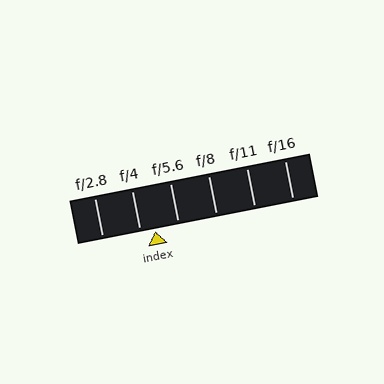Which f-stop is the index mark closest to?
The index mark is closest to f/4.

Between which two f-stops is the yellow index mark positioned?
The index mark is between f/4 and f/5.6.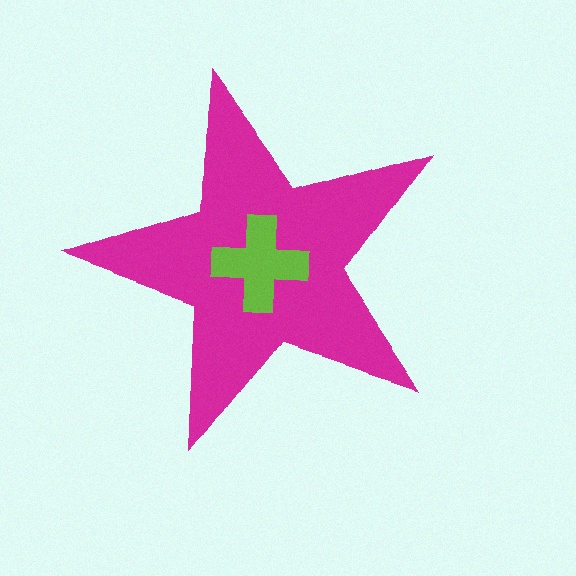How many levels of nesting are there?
2.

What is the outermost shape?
The magenta star.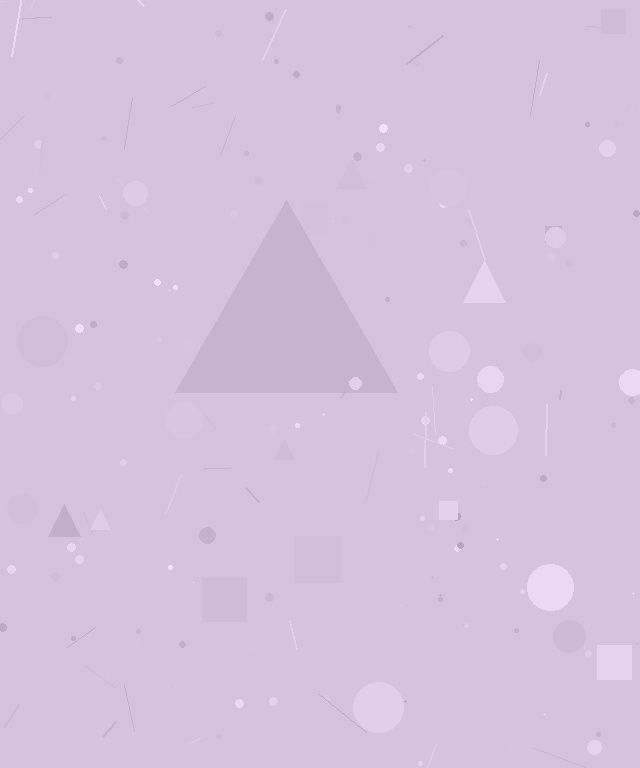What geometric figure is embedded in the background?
A triangle is embedded in the background.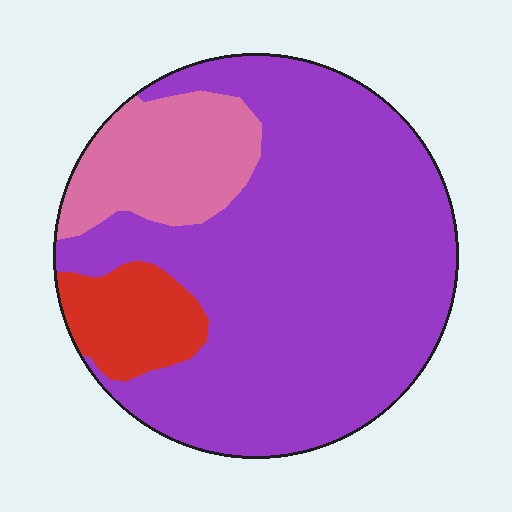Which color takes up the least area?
Red, at roughly 10%.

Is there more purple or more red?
Purple.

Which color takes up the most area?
Purple, at roughly 75%.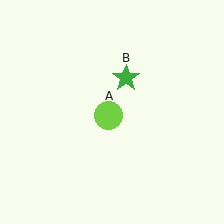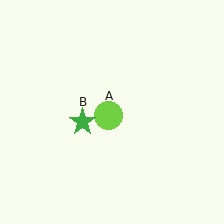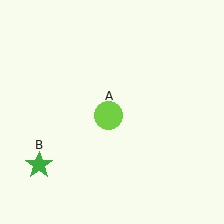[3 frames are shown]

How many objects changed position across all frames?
1 object changed position: green star (object B).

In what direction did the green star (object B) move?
The green star (object B) moved down and to the left.